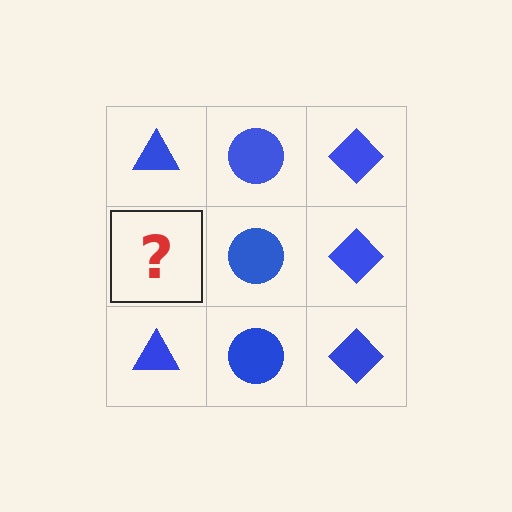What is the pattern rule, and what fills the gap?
The rule is that each column has a consistent shape. The gap should be filled with a blue triangle.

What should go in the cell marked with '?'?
The missing cell should contain a blue triangle.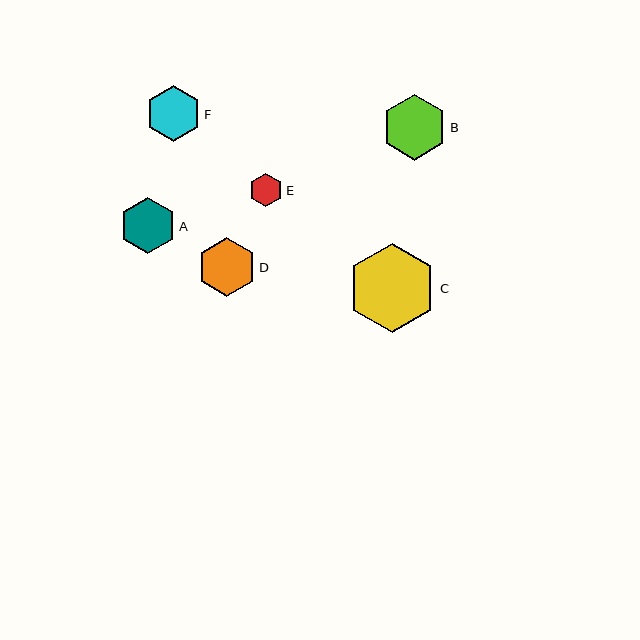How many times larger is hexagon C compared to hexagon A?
Hexagon C is approximately 1.6 times the size of hexagon A.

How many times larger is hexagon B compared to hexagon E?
Hexagon B is approximately 2.0 times the size of hexagon E.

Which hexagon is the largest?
Hexagon C is the largest with a size of approximately 89 pixels.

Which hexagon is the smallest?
Hexagon E is the smallest with a size of approximately 33 pixels.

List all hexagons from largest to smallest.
From largest to smallest: C, B, D, A, F, E.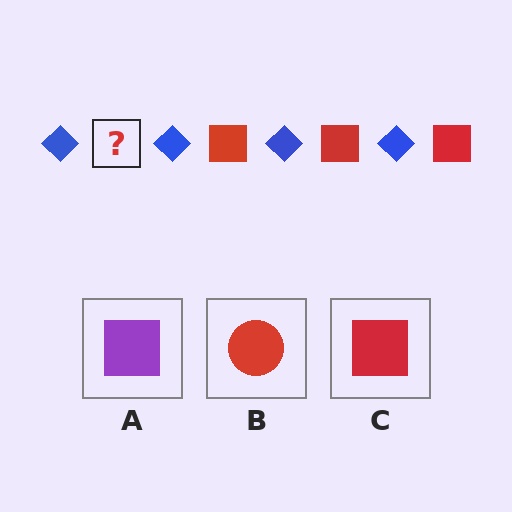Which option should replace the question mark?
Option C.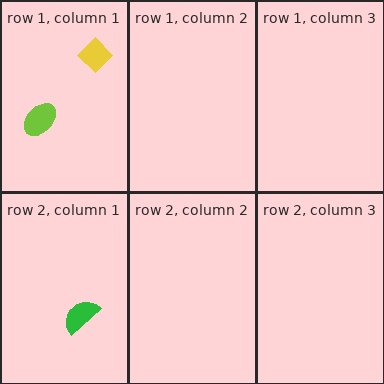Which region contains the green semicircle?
The row 2, column 1 region.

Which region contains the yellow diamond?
The row 1, column 1 region.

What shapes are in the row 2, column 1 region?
The green semicircle.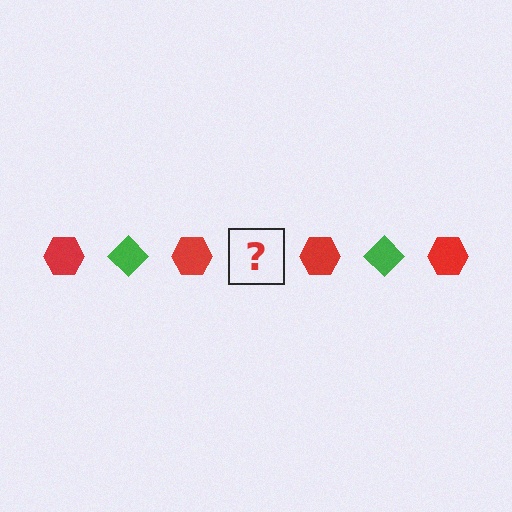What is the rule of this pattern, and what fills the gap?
The rule is that the pattern alternates between red hexagon and green diamond. The gap should be filled with a green diamond.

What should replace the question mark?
The question mark should be replaced with a green diamond.